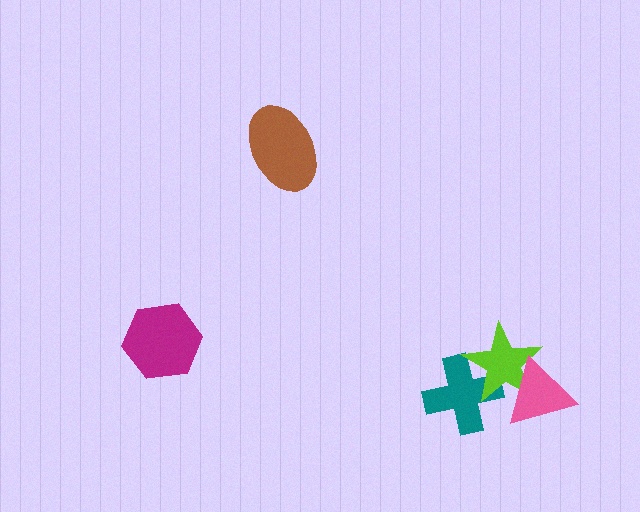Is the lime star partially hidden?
Yes, it is partially covered by another shape.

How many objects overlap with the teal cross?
1 object overlaps with the teal cross.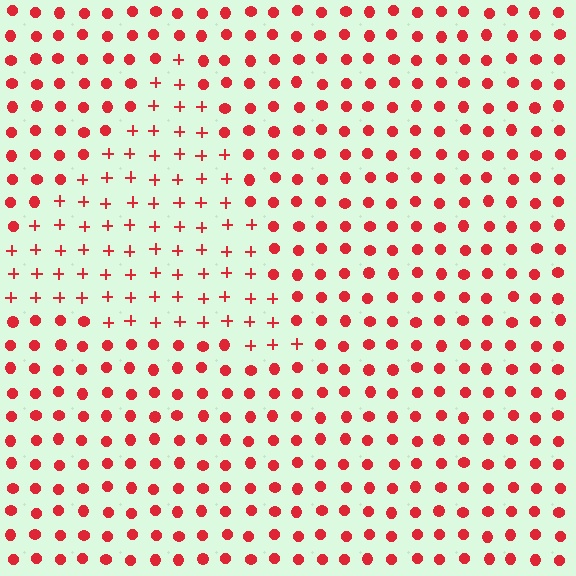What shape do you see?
I see a triangle.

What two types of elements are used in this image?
The image uses plus signs inside the triangle region and circles outside it.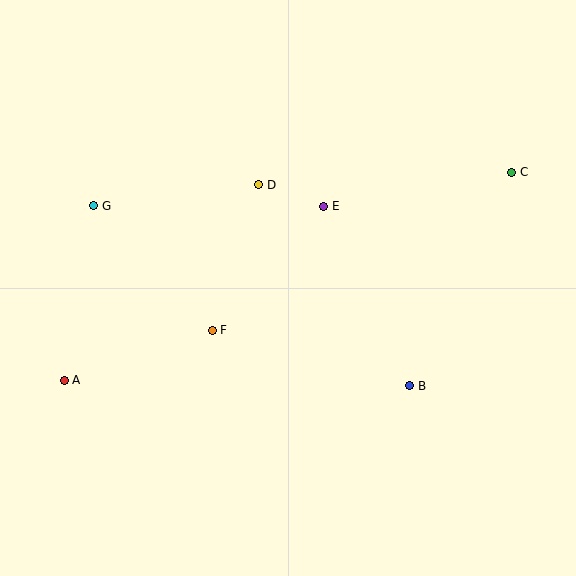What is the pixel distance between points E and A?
The distance between E and A is 312 pixels.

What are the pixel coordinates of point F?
Point F is at (212, 330).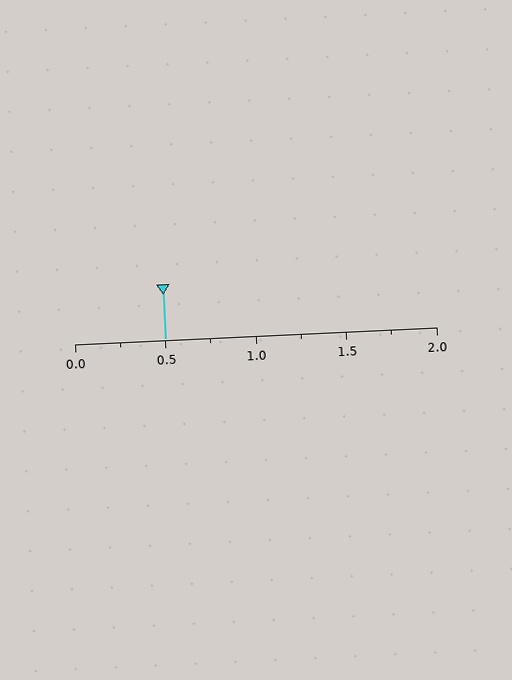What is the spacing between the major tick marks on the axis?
The major ticks are spaced 0.5 apart.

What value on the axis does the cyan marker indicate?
The marker indicates approximately 0.5.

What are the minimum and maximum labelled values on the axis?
The axis runs from 0.0 to 2.0.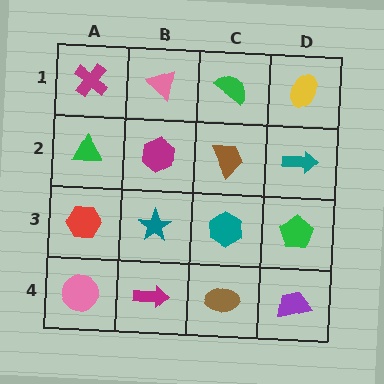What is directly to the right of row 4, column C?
A purple trapezoid.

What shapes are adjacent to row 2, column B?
A pink triangle (row 1, column B), a teal star (row 3, column B), a green triangle (row 2, column A), a brown trapezoid (row 2, column C).